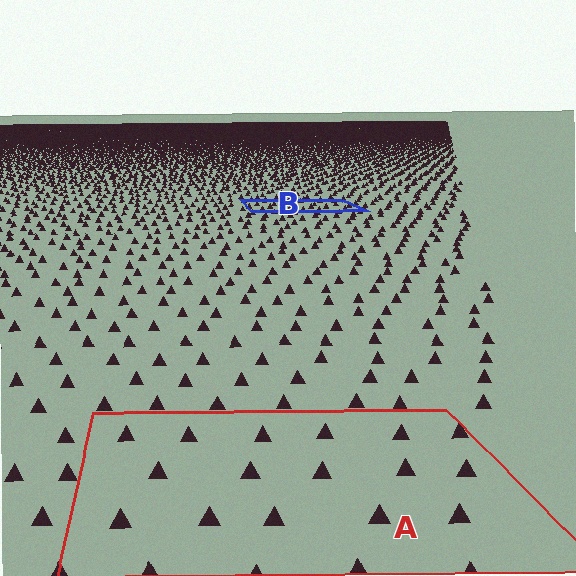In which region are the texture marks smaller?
The texture marks are smaller in region B, because it is farther away.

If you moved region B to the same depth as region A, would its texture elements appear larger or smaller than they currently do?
They would appear larger. At a closer depth, the same texture elements are projected at a bigger on-screen size.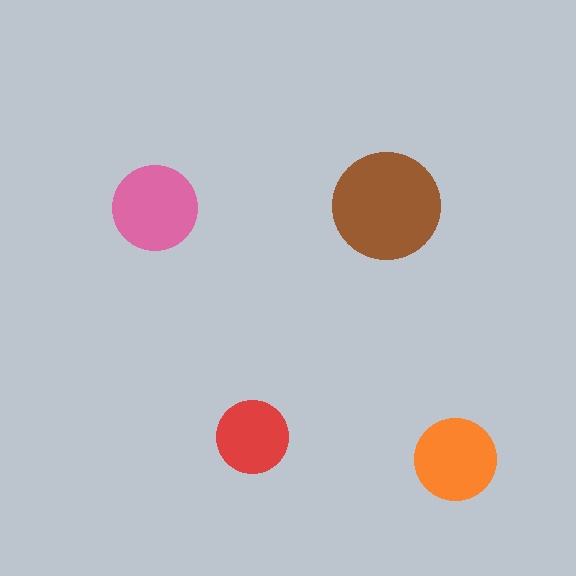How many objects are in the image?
There are 4 objects in the image.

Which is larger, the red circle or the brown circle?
The brown one.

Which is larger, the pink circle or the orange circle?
The pink one.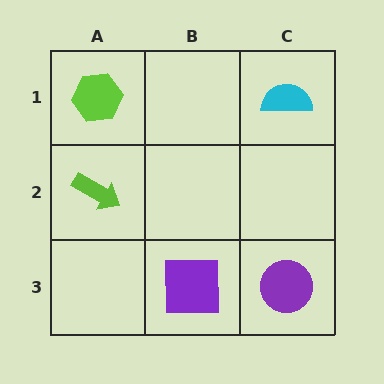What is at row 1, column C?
A cyan semicircle.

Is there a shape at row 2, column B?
No, that cell is empty.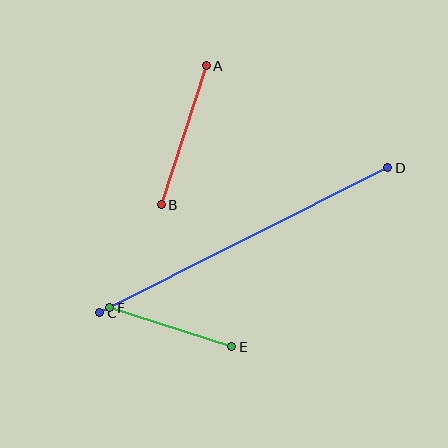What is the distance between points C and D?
The distance is approximately 322 pixels.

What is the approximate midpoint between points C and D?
The midpoint is at approximately (244, 240) pixels.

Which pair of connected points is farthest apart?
Points C and D are farthest apart.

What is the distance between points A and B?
The distance is approximately 146 pixels.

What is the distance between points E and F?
The distance is approximately 128 pixels.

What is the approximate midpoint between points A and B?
The midpoint is at approximately (184, 135) pixels.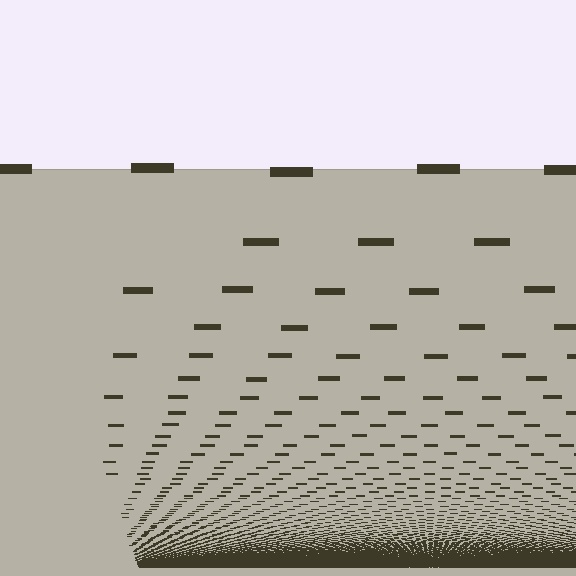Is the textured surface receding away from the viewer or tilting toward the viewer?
The surface appears to tilt toward the viewer. Texture elements get larger and sparser toward the top.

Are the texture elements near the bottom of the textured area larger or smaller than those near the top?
Smaller. The gradient is inverted — elements near the bottom are smaller and denser.